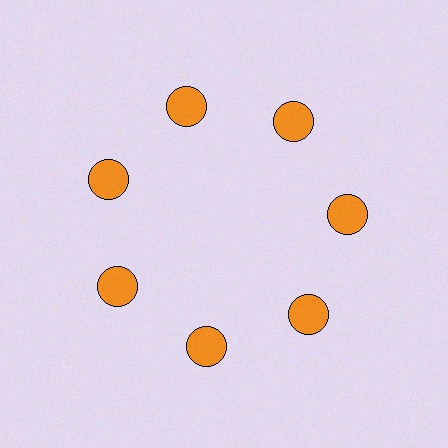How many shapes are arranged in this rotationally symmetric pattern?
There are 7 shapes, arranged in 7 groups of 1.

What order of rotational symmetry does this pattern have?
This pattern has 7-fold rotational symmetry.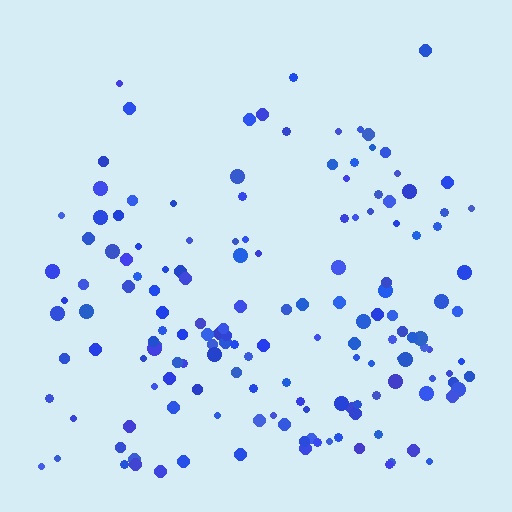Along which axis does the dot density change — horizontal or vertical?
Vertical.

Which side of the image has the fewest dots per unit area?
The top.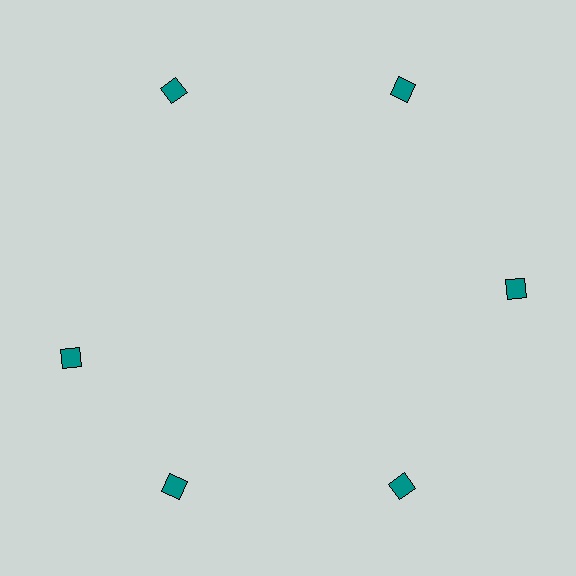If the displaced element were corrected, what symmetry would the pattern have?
It would have 6-fold rotational symmetry — the pattern would map onto itself every 60 degrees.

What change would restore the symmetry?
The symmetry would be restored by rotating it back into even spacing with its neighbors so that all 6 diamonds sit at equal angles and equal distance from the center.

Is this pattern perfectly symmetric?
No. The 6 teal diamonds are arranged in a ring, but one element near the 9 o'clock position is rotated out of alignment along the ring, breaking the 6-fold rotational symmetry.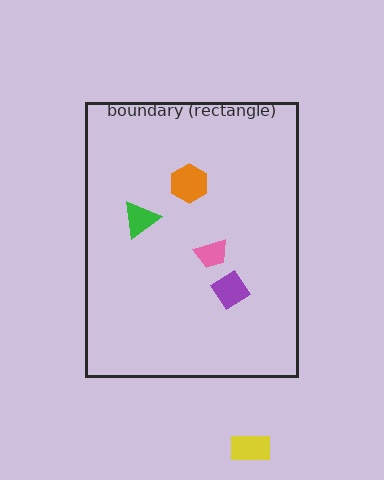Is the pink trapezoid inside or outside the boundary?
Inside.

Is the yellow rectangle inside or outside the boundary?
Outside.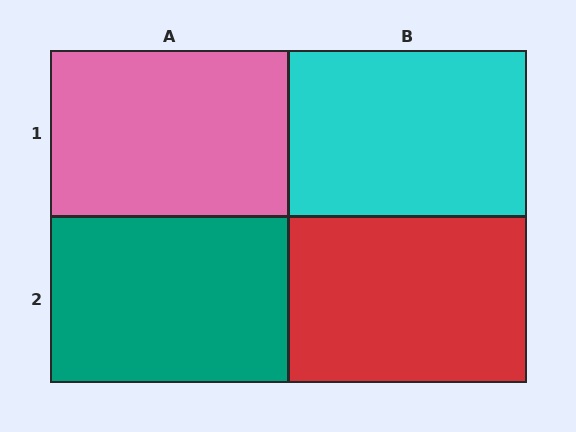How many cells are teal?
1 cell is teal.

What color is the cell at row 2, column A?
Teal.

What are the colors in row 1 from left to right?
Pink, cyan.